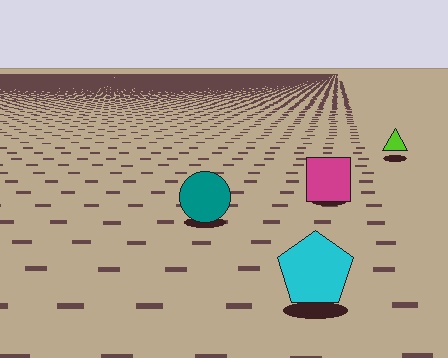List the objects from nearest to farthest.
From nearest to farthest: the cyan pentagon, the teal circle, the magenta square, the lime triangle.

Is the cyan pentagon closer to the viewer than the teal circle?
Yes. The cyan pentagon is closer — you can tell from the texture gradient: the ground texture is coarser near it.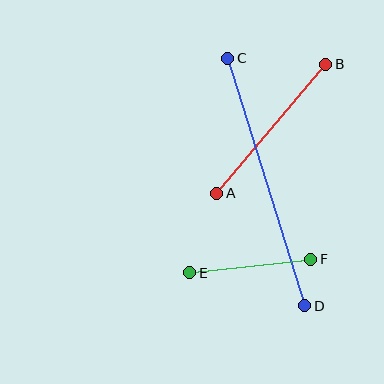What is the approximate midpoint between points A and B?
The midpoint is at approximately (271, 129) pixels.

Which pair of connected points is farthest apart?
Points C and D are farthest apart.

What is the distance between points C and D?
The distance is approximately 259 pixels.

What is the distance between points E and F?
The distance is approximately 122 pixels.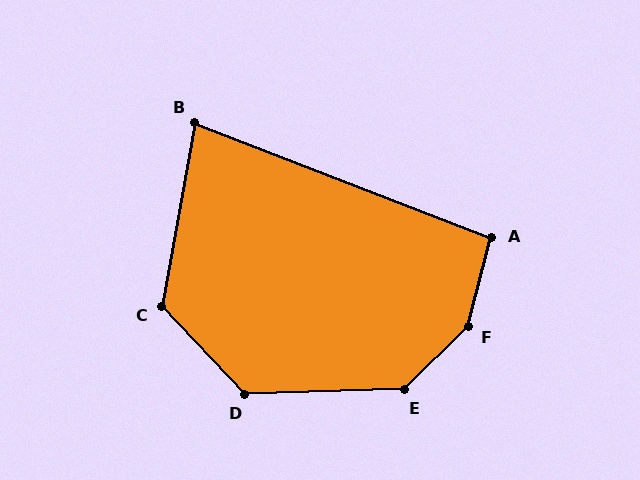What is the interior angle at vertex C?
Approximately 126 degrees (obtuse).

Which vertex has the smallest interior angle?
B, at approximately 79 degrees.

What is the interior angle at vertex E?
Approximately 137 degrees (obtuse).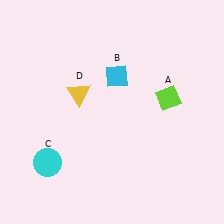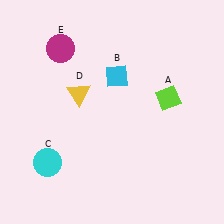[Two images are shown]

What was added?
A magenta circle (E) was added in Image 2.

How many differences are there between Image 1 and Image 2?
There is 1 difference between the two images.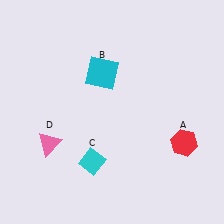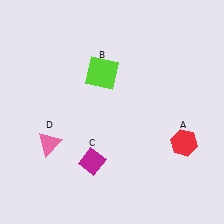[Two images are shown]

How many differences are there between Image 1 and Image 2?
There are 2 differences between the two images.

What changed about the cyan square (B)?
In Image 1, B is cyan. In Image 2, it changed to lime.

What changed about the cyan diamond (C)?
In Image 1, C is cyan. In Image 2, it changed to magenta.